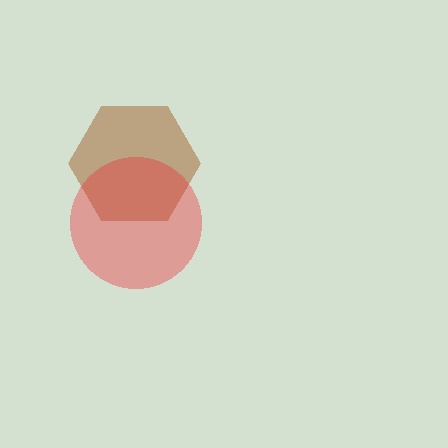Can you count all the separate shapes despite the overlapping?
Yes, there are 2 separate shapes.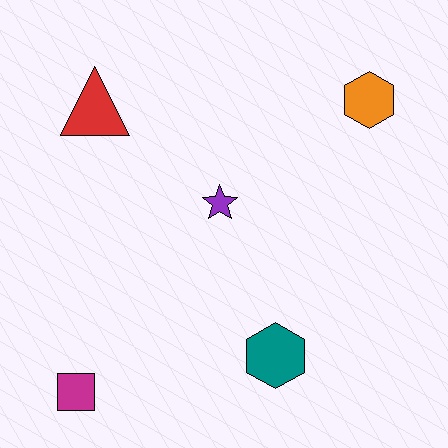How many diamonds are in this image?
There are no diamonds.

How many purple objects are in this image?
There is 1 purple object.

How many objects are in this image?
There are 5 objects.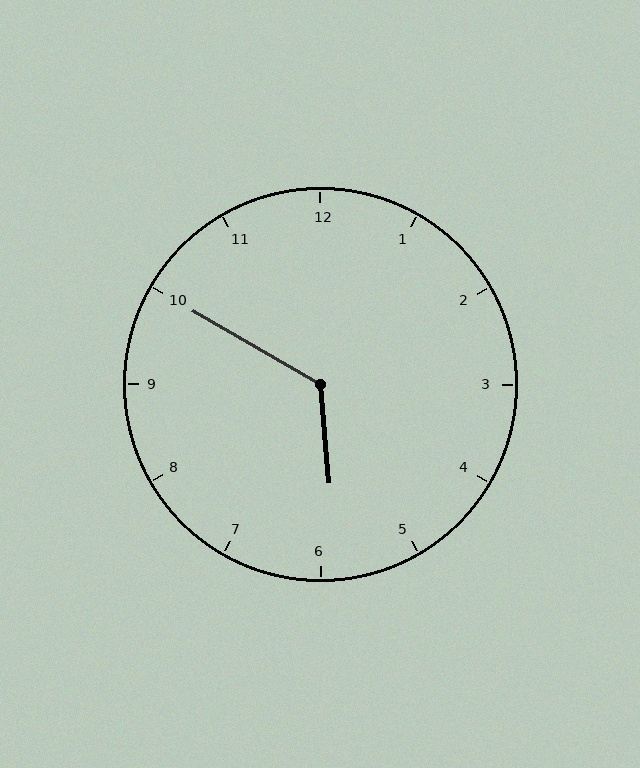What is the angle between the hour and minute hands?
Approximately 125 degrees.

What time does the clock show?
5:50.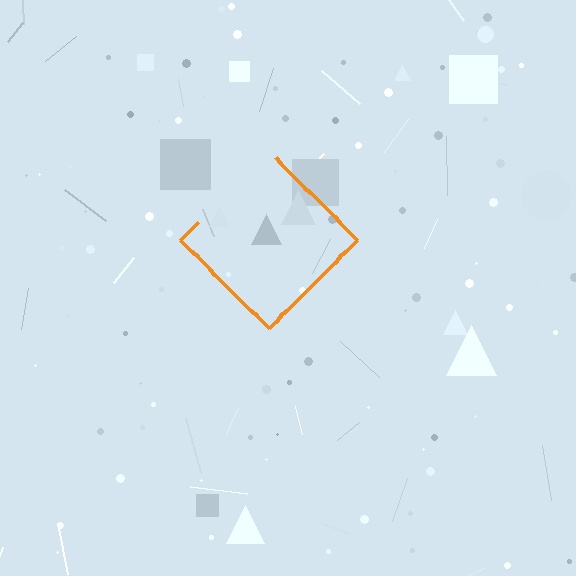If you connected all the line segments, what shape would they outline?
They would outline a diamond.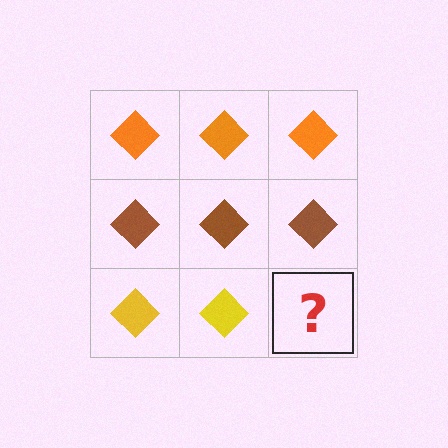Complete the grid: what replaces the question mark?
The question mark should be replaced with a yellow diamond.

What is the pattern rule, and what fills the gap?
The rule is that each row has a consistent color. The gap should be filled with a yellow diamond.